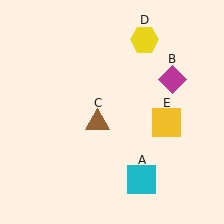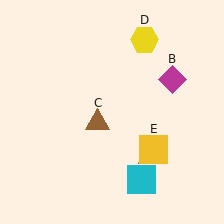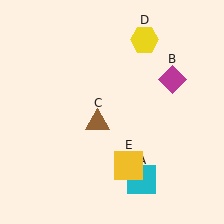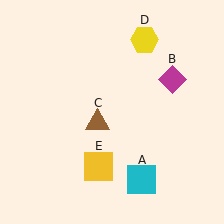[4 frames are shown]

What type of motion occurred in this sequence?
The yellow square (object E) rotated clockwise around the center of the scene.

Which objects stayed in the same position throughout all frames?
Cyan square (object A) and magenta diamond (object B) and brown triangle (object C) and yellow hexagon (object D) remained stationary.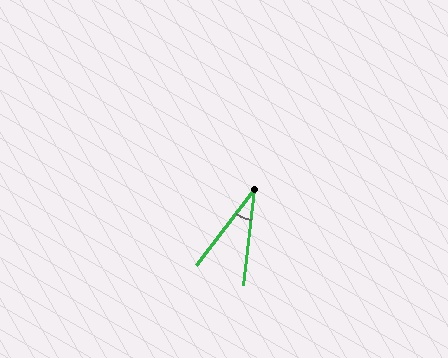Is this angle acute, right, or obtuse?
It is acute.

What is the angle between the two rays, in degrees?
Approximately 31 degrees.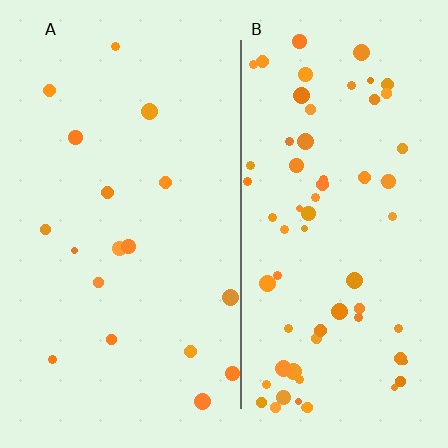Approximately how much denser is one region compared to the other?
Approximately 3.8× — region B over region A.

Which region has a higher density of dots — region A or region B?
B (the right).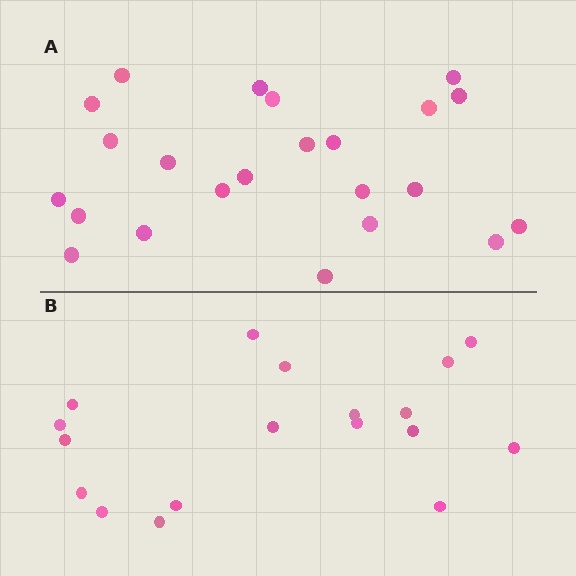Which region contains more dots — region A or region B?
Region A (the top region) has more dots.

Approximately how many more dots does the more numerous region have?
Region A has about 5 more dots than region B.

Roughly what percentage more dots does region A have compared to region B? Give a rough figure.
About 30% more.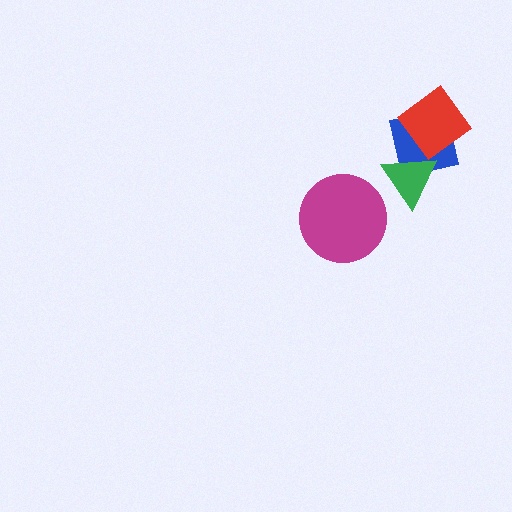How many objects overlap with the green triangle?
2 objects overlap with the green triangle.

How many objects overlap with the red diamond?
2 objects overlap with the red diamond.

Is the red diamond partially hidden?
No, no other shape covers it.